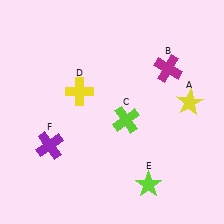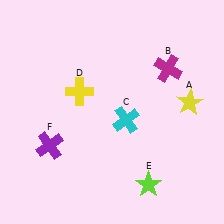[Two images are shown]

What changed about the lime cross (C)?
In Image 1, C is lime. In Image 2, it changed to cyan.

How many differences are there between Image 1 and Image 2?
There is 1 difference between the two images.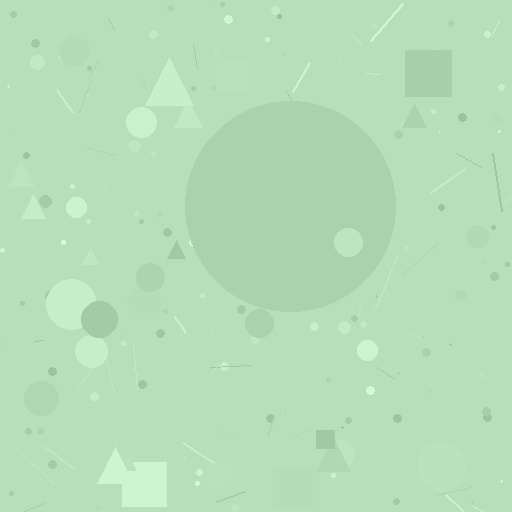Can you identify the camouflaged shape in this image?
The camouflaged shape is a circle.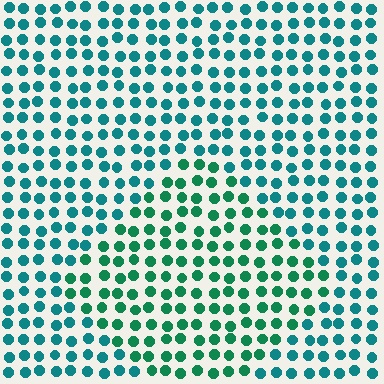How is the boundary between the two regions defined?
The boundary is defined purely by a slight shift in hue (about 29 degrees). Spacing, size, and orientation are identical on both sides.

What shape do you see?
I see a diamond.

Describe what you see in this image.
The image is filled with small teal elements in a uniform arrangement. A diamond-shaped region is visible where the elements are tinted to a slightly different hue, forming a subtle color boundary.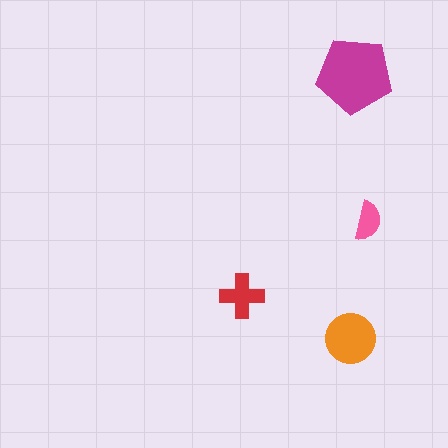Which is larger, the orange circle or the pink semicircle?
The orange circle.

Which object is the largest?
The magenta pentagon.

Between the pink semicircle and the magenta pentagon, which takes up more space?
The magenta pentagon.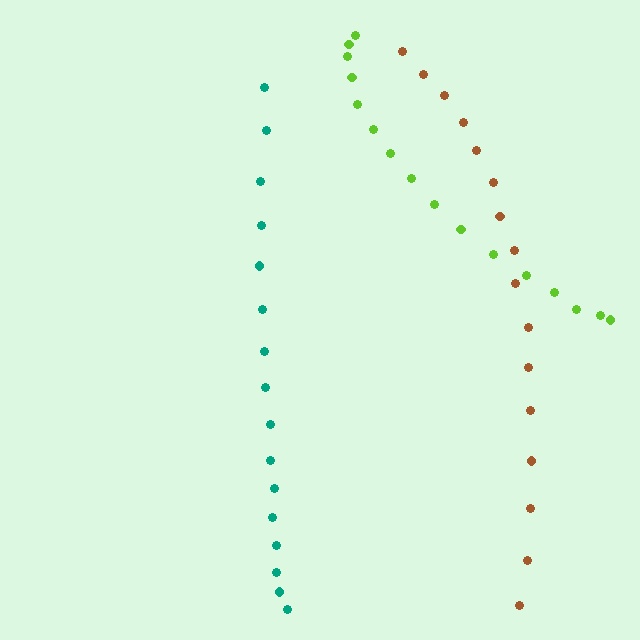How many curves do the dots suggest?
There are 3 distinct paths.